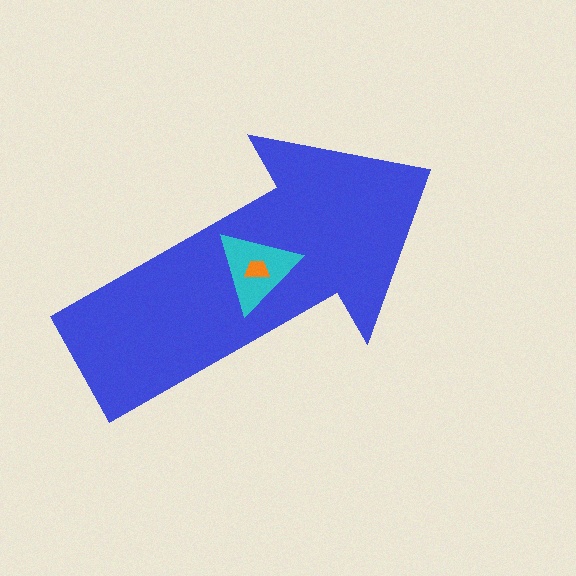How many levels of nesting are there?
3.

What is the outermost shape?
The blue arrow.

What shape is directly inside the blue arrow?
The cyan triangle.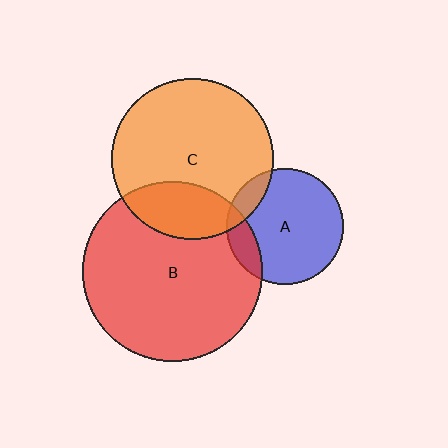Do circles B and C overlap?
Yes.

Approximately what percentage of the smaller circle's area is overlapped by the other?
Approximately 25%.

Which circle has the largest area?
Circle B (red).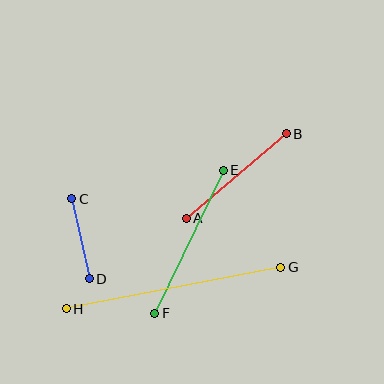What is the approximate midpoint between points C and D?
The midpoint is at approximately (80, 239) pixels.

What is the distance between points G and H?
The distance is approximately 218 pixels.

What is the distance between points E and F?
The distance is approximately 159 pixels.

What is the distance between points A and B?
The distance is approximately 131 pixels.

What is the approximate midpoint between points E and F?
The midpoint is at approximately (189, 242) pixels.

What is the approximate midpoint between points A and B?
The midpoint is at approximately (236, 176) pixels.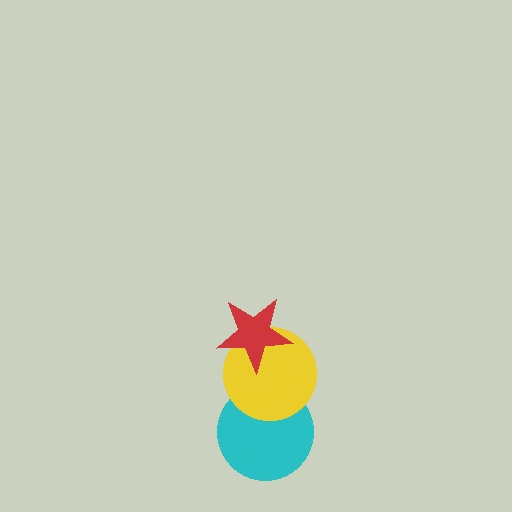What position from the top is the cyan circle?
The cyan circle is 3rd from the top.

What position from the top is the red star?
The red star is 1st from the top.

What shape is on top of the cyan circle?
The yellow circle is on top of the cyan circle.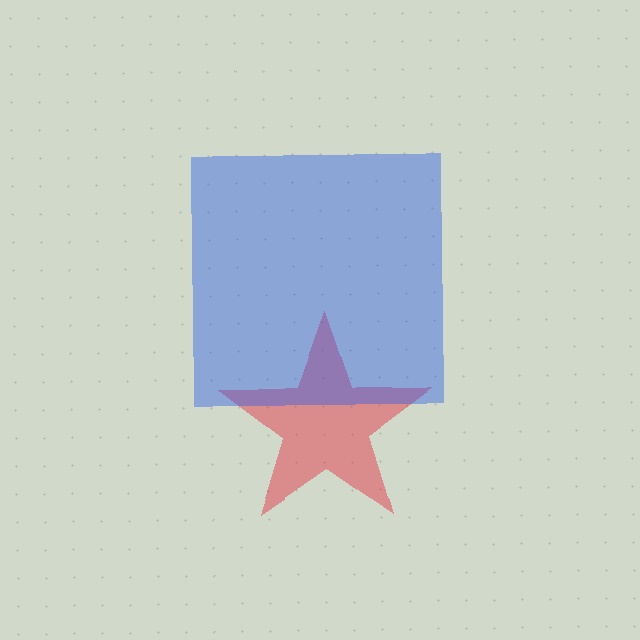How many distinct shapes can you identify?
There are 2 distinct shapes: a red star, a blue square.